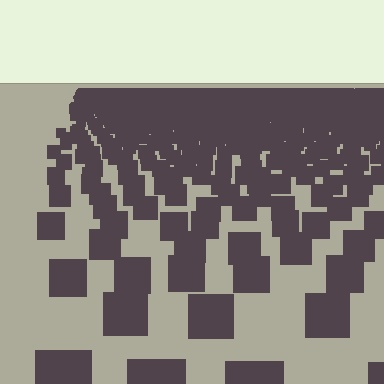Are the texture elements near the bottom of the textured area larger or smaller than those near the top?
Larger. Near the bottom, elements are closer to the viewer and appear at a bigger on-screen size.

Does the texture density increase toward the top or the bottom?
Density increases toward the top.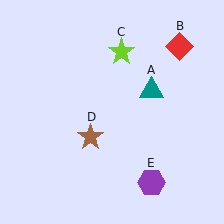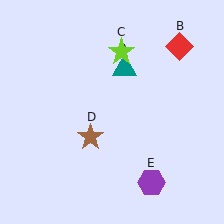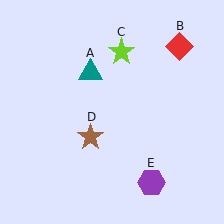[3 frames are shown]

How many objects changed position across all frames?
1 object changed position: teal triangle (object A).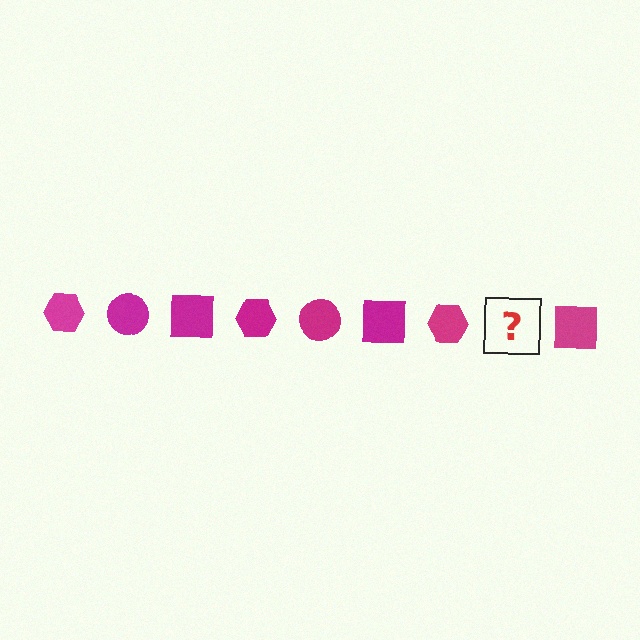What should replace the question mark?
The question mark should be replaced with a magenta circle.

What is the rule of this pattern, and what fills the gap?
The rule is that the pattern cycles through hexagon, circle, square shapes in magenta. The gap should be filled with a magenta circle.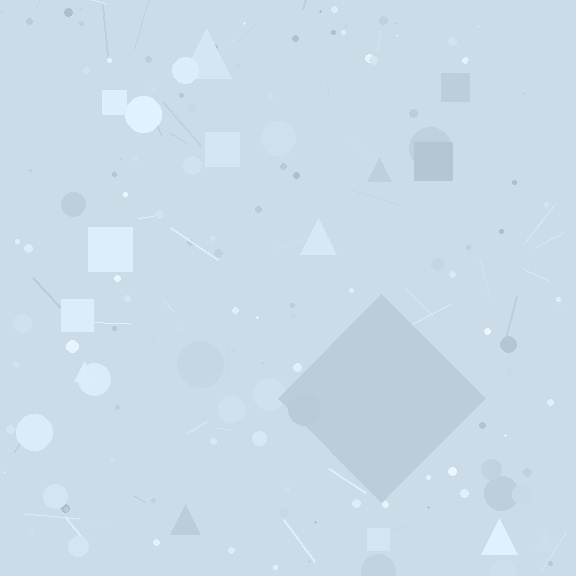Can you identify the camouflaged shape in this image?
The camouflaged shape is a diamond.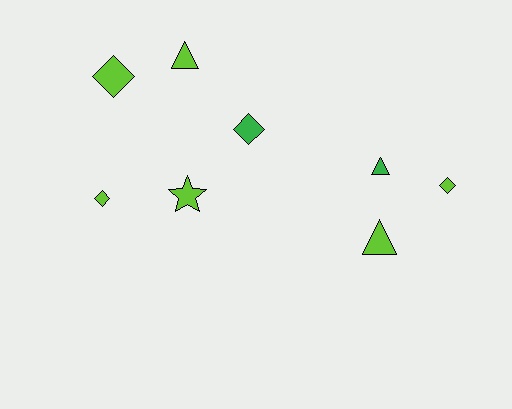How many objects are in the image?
There are 8 objects.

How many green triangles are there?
There is 1 green triangle.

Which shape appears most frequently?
Diamond, with 4 objects.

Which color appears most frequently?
Lime, with 6 objects.